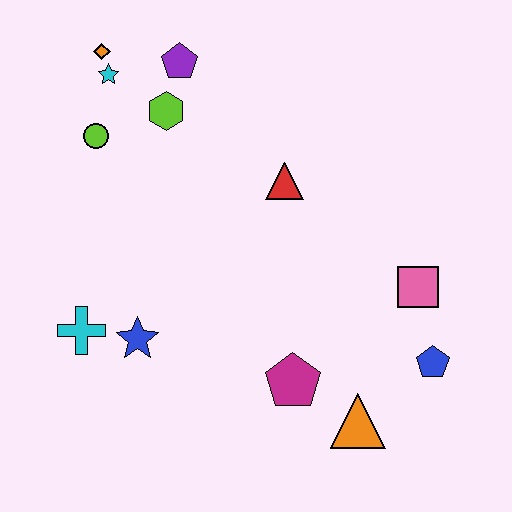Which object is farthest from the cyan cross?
The blue pentagon is farthest from the cyan cross.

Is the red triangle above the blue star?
Yes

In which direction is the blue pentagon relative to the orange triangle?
The blue pentagon is to the right of the orange triangle.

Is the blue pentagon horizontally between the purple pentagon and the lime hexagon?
No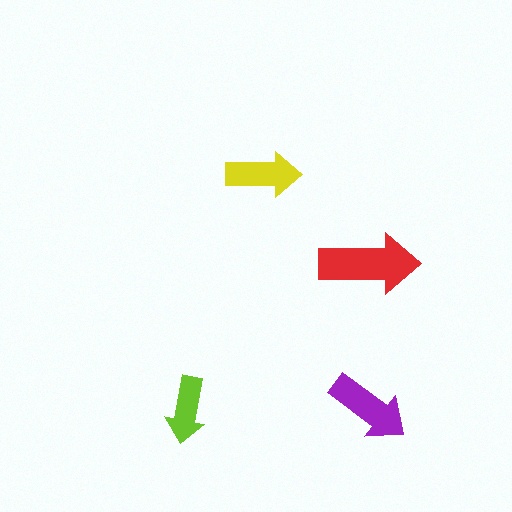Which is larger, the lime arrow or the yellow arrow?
The yellow one.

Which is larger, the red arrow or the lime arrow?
The red one.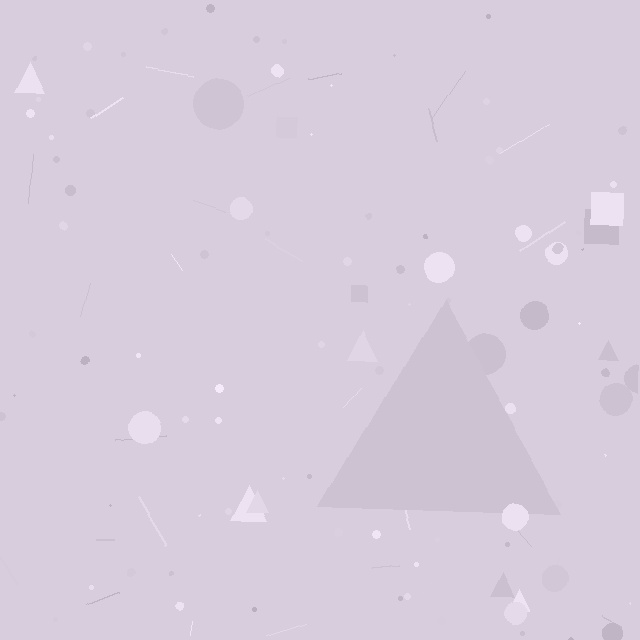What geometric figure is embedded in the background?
A triangle is embedded in the background.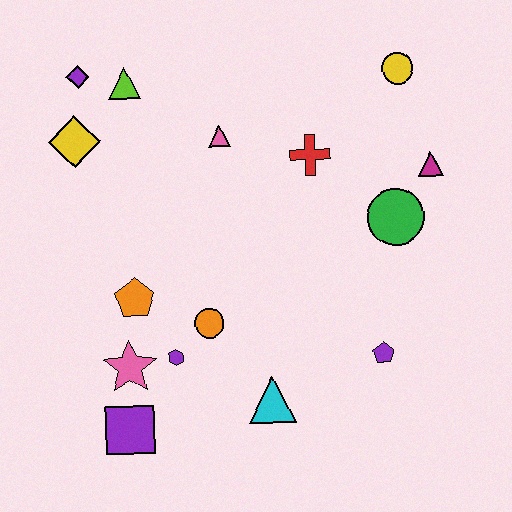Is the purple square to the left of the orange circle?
Yes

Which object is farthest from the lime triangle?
The purple pentagon is farthest from the lime triangle.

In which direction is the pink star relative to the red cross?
The pink star is below the red cross.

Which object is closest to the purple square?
The pink star is closest to the purple square.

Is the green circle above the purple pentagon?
Yes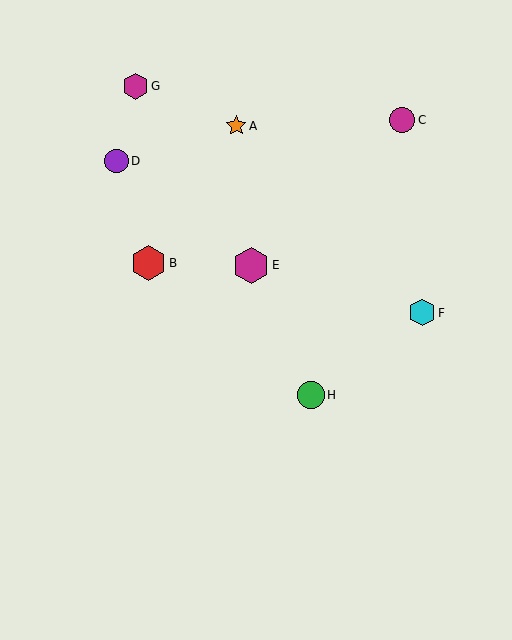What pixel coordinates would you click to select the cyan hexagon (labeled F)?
Click at (422, 313) to select the cyan hexagon F.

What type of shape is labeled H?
Shape H is a green circle.